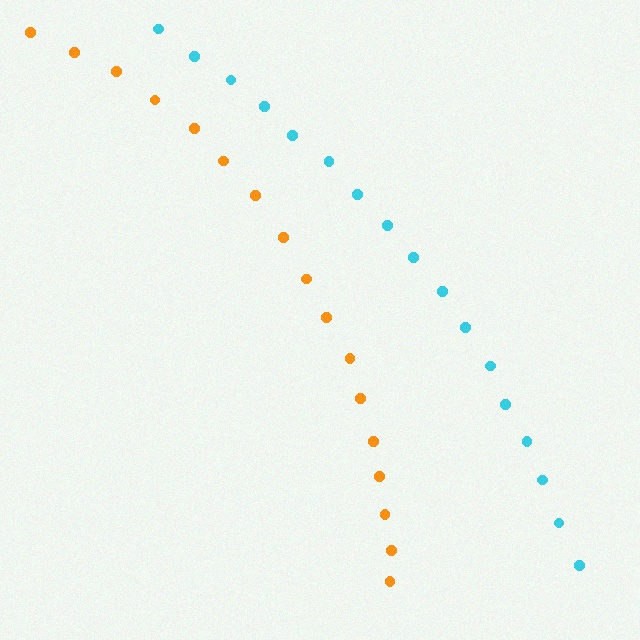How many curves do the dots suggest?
There are 2 distinct paths.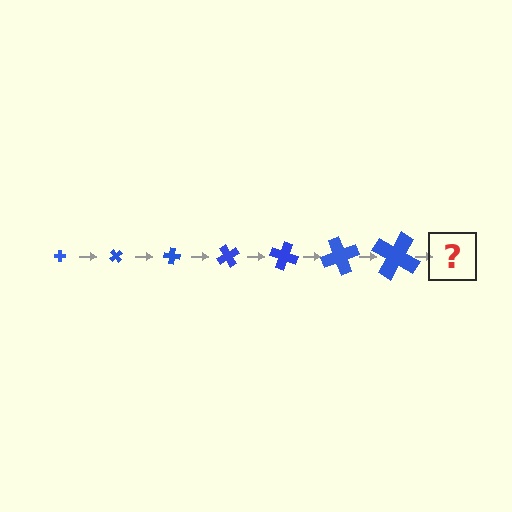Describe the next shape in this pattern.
It should be a cross, larger than the previous one and rotated 350 degrees from the start.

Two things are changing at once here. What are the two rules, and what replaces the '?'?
The two rules are that the cross grows larger each step and it rotates 50 degrees each step. The '?' should be a cross, larger than the previous one and rotated 350 degrees from the start.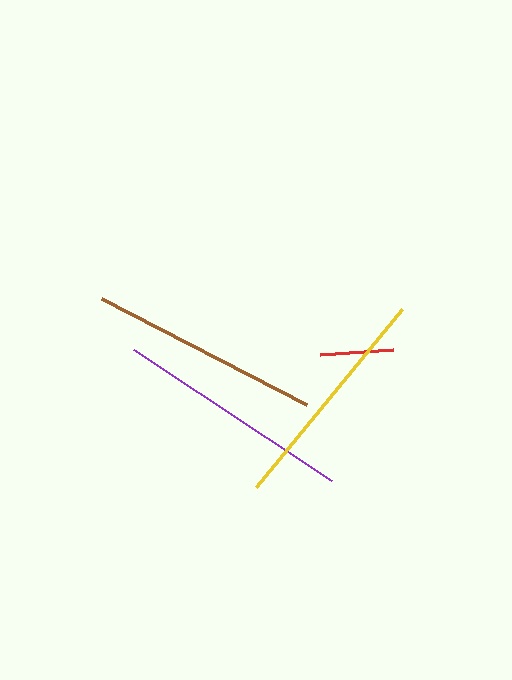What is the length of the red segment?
The red segment is approximately 73 pixels long.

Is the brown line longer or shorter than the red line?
The brown line is longer than the red line.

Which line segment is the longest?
The purple line is the longest at approximately 238 pixels.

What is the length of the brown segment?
The brown segment is approximately 231 pixels long.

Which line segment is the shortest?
The red line is the shortest at approximately 73 pixels.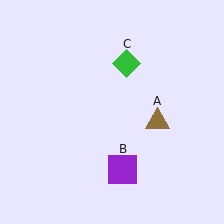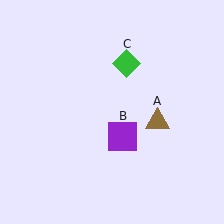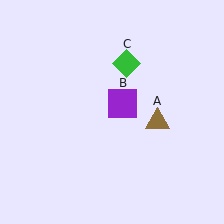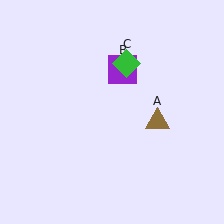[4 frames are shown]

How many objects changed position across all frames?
1 object changed position: purple square (object B).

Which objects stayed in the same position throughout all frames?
Brown triangle (object A) and green diamond (object C) remained stationary.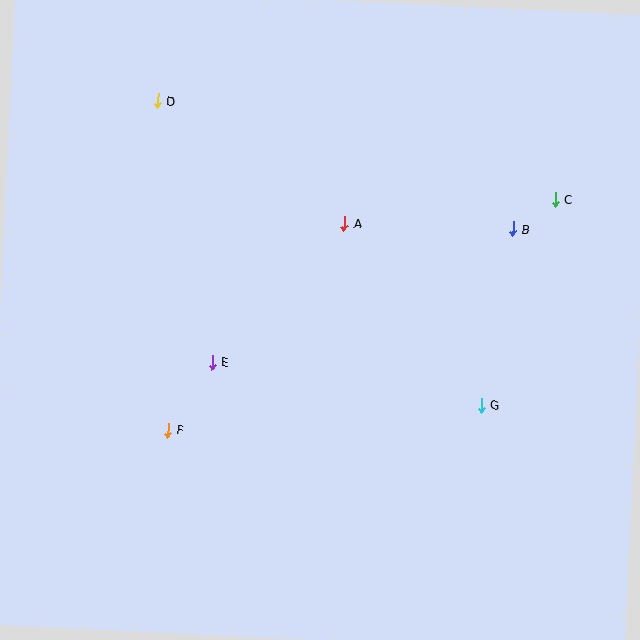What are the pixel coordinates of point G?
Point G is at (481, 405).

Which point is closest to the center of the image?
Point A at (345, 223) is closest to the center.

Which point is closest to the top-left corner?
Point D is closest to the top-left corner.